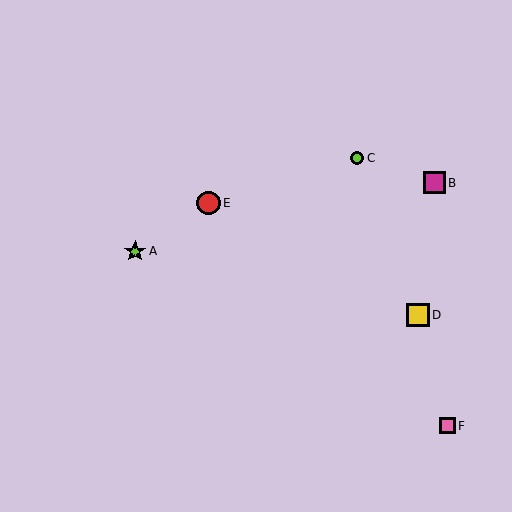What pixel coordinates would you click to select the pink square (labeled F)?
Click at (447, 426) to select the pink square F.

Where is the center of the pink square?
The center of the pink square is at (447, 426).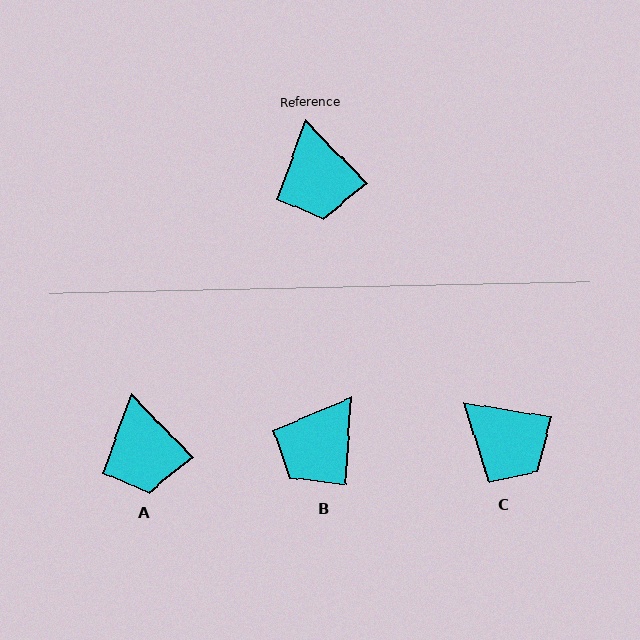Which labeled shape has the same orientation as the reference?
A.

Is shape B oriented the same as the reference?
No, it is off by about 47 degrees.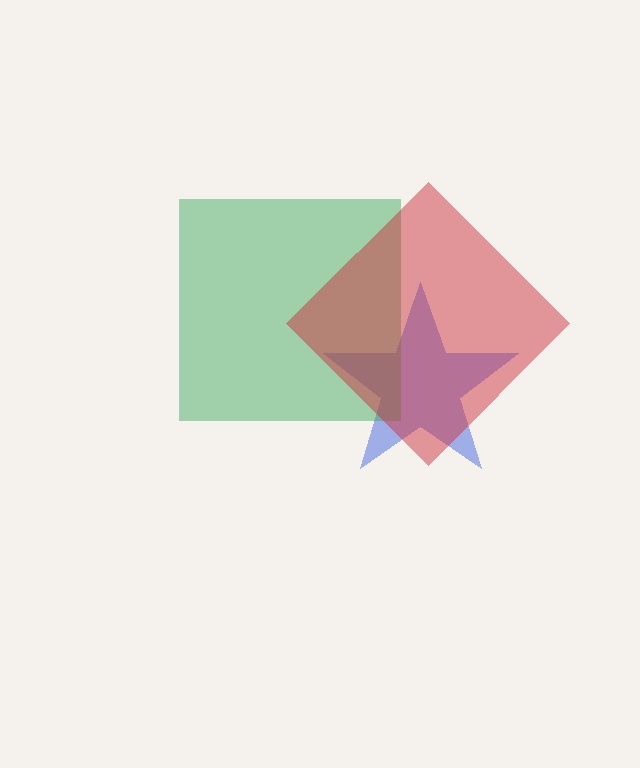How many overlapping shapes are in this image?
There are 3 overlapping shapes in the image.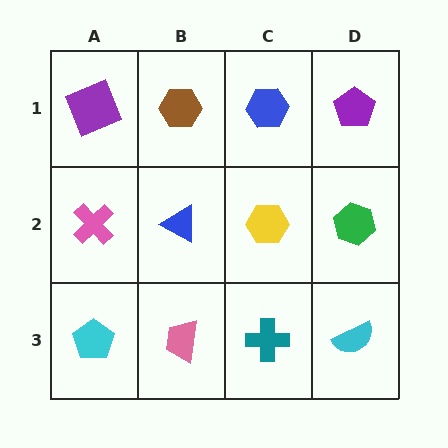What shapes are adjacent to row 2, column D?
A purple pentagon (row 1, column D), a cyan semicircle (row 3, column D), a yellow hexagon (row 2, column C).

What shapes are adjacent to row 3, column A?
A pink cross (row 2, column A), a pink trapezoid (row 3, column B).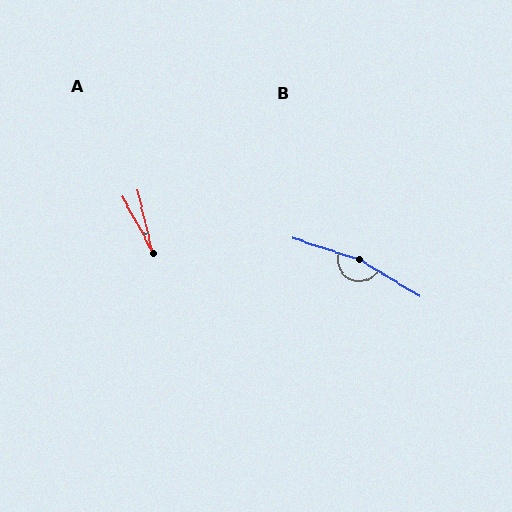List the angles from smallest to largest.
A (15°), B (167°).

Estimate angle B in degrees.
Approximately 167 degrees.